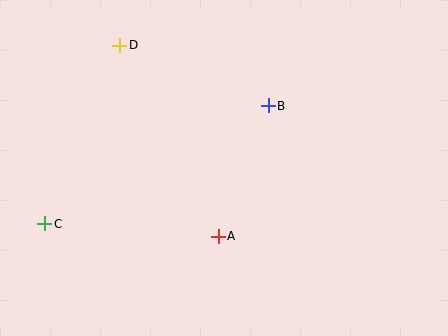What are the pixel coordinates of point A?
Point A is at (218, 236).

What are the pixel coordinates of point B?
Point B is at (268, 106).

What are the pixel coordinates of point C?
Point C is at (45, 224).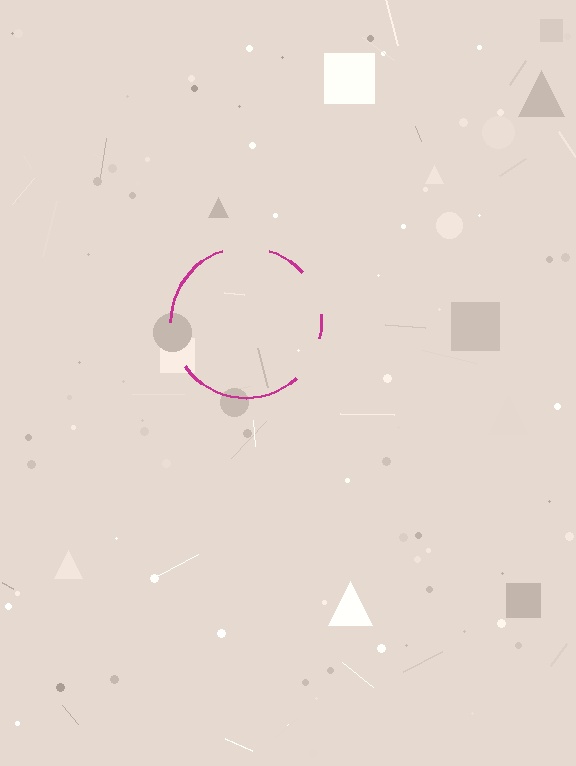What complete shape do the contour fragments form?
The contour fragments form a circle.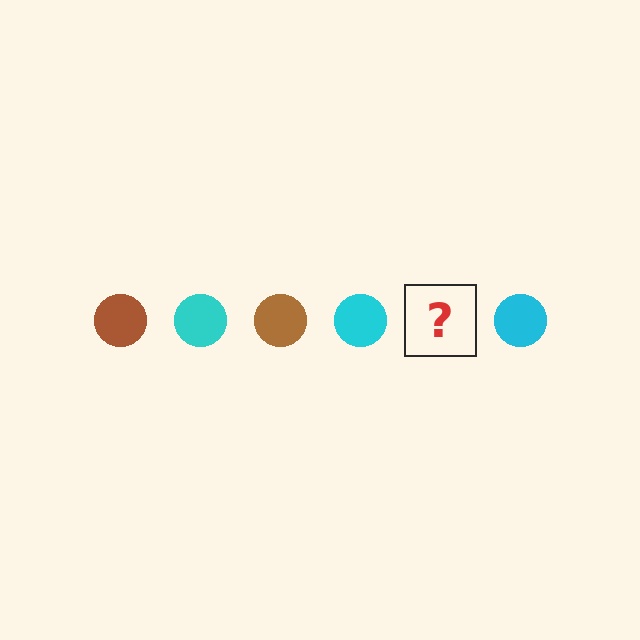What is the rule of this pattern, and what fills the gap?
The rule is that the pattern cycles through brown, cyan circles. The gap should be filled with a brown circle.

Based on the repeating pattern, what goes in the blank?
The blank should be a brown circle.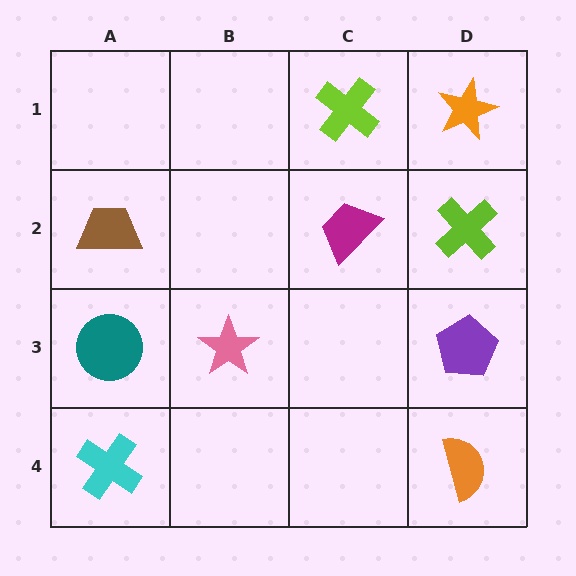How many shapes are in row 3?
3 shapes.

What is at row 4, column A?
A cyan cross.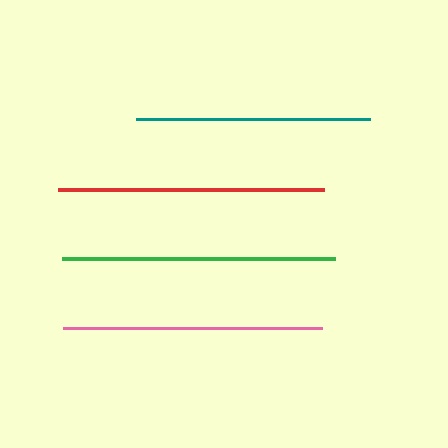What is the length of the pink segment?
The pink segment is approximately 259 pixels long.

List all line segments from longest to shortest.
From longest to shortest: green, red, pink, teal.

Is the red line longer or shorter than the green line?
The green line is longer than the red line.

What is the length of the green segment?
The green segment is approximately 273 pixels long.